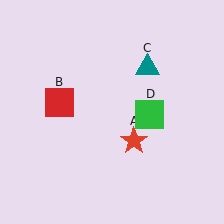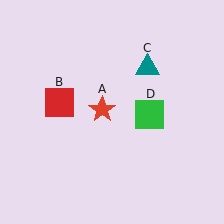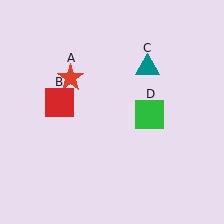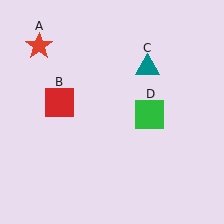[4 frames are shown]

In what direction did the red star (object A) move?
The red star (object A) moved up and to the left.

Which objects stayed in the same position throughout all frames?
Red square (object B) and teal triangle (object C) and green square (object D) remained stationary.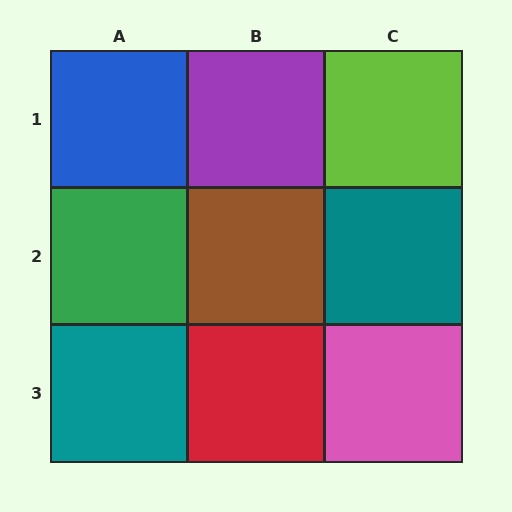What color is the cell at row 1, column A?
Blue.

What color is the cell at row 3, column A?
Teal.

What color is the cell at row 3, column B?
Red.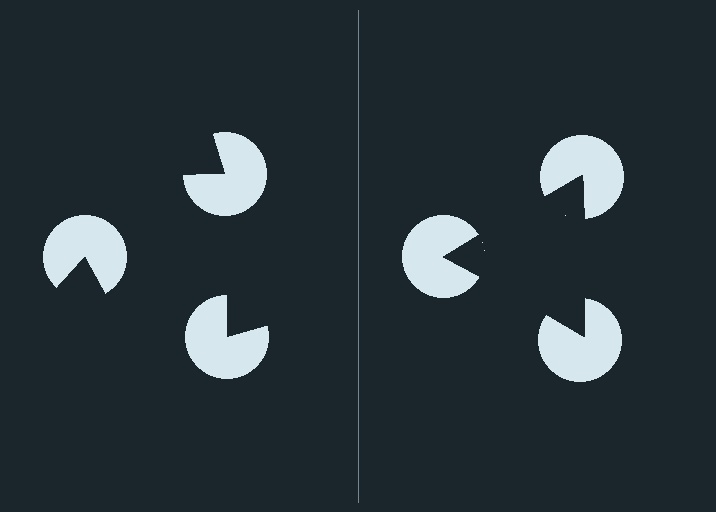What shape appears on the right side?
An illusory triangle.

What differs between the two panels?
The pac-man discs are positioned identically on both sides; only the wedge orientations differ. On the right they align to a triangle; on the left they are misaligned.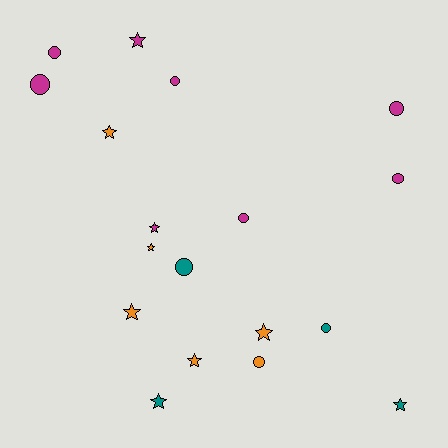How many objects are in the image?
There are 18 objects.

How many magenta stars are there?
There are 2 magenta stars.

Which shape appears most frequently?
Star, with 9 objects.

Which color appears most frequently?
Magenta, with 8 objects.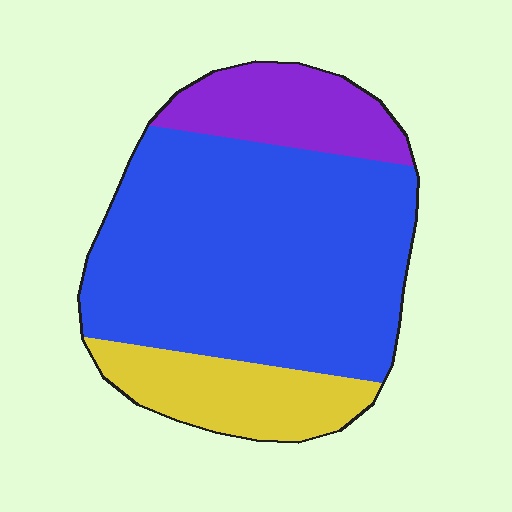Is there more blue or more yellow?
Blue.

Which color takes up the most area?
Blue, at roughly 65%.